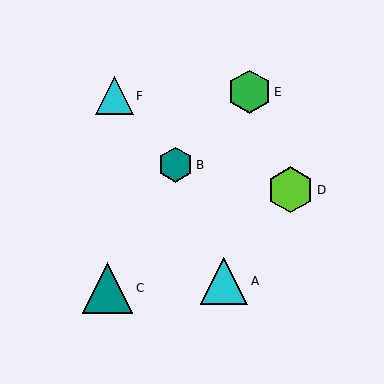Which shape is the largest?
The teal triangle (labeled C) is the largest.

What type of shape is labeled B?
Shape B is a teal hexagon.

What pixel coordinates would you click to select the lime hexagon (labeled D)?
Click at (291, 190) to select the lime hexagon D.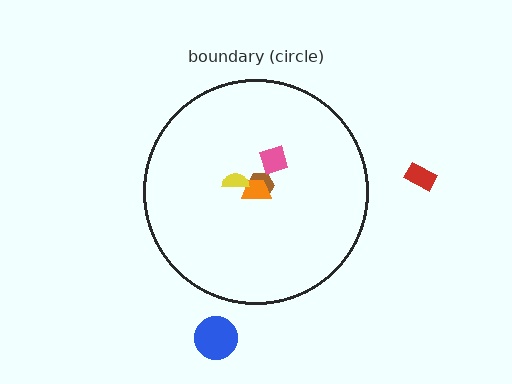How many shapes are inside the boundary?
4 inside, 2 outside.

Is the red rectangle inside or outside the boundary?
Outside.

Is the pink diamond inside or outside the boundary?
Inside.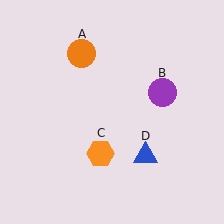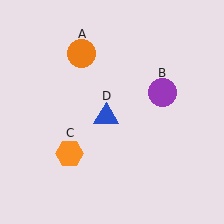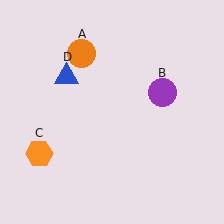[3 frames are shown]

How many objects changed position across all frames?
2 objects changed position: orange hexagon (object C), blue triangle (object D).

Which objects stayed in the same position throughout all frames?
Orange circle (object A) and purple circle (object B) remained stationary.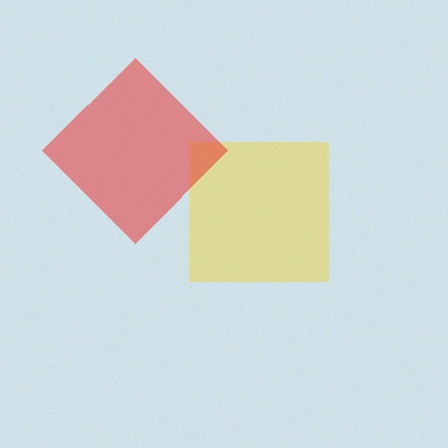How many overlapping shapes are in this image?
There are 2 overlapping shapes in the image.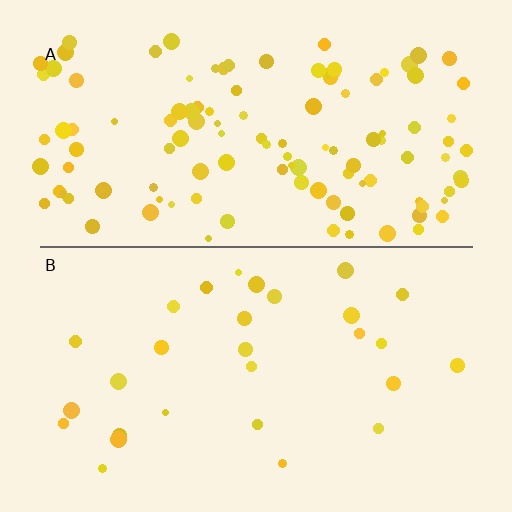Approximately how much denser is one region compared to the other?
Approximately 4.1× — region A over region B.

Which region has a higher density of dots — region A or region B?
A (the top).